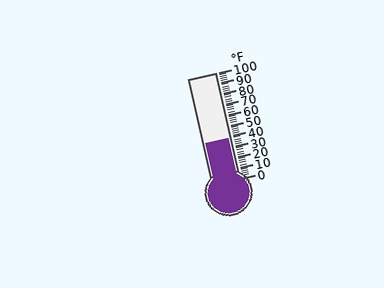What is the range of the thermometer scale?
The thermometer scale ranges from 0°F to 100°F.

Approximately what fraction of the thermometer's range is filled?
The thermometer is filled to approximately 40% of its range.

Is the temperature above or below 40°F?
The temperature is below 40°F.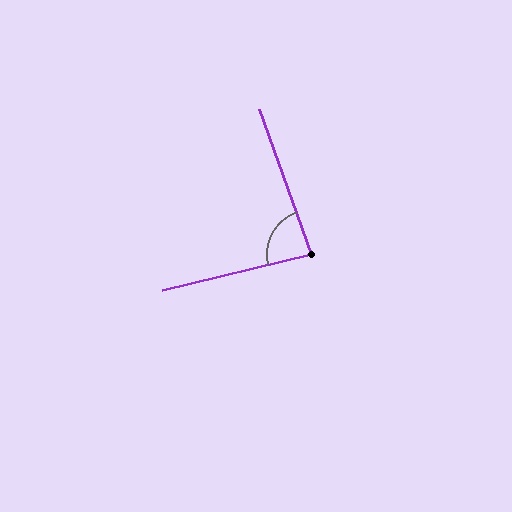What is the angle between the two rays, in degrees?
Approximately 84 degrees.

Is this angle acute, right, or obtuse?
It is acute.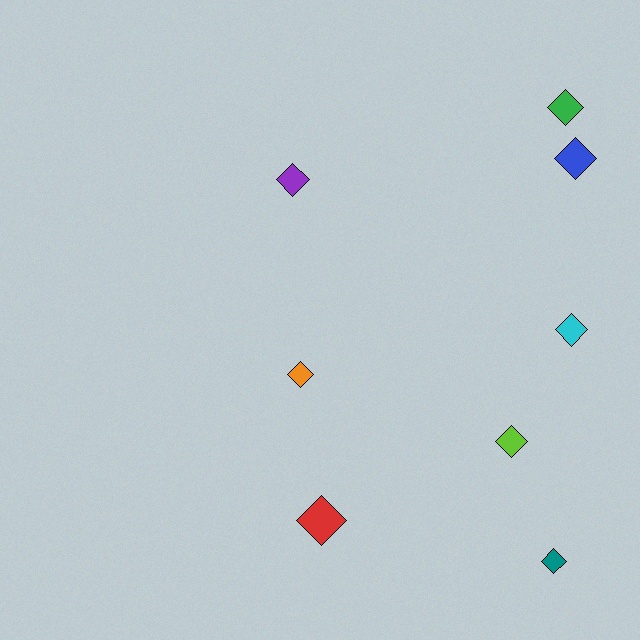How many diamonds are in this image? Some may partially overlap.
There are 8 diamonds.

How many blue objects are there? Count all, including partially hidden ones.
There is 1 blue object.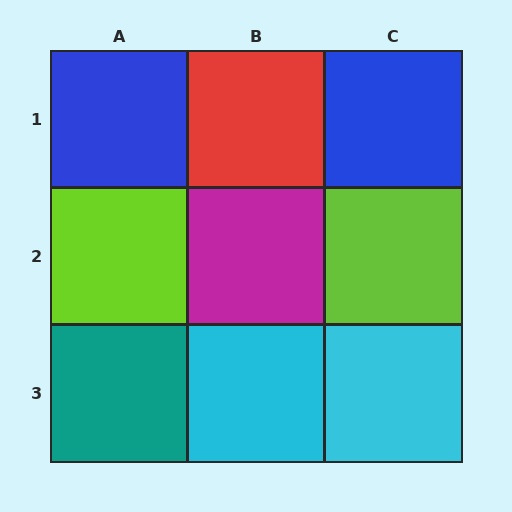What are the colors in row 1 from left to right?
Blue, red, blue.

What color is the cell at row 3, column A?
Teal.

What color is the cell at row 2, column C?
Lime.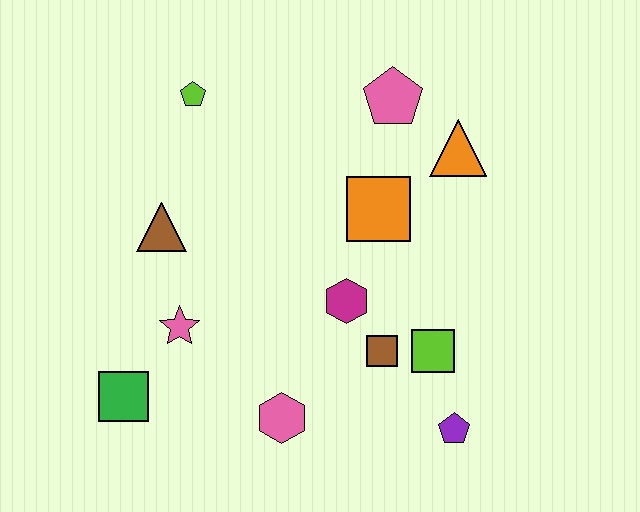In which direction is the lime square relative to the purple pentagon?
The lime square is above the purple pentagon.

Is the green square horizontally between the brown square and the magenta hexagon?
No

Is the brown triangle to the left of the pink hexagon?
Yes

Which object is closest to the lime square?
The brown square is closest to the lime square.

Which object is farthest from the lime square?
The lime pentagon is farthest from the lime square.